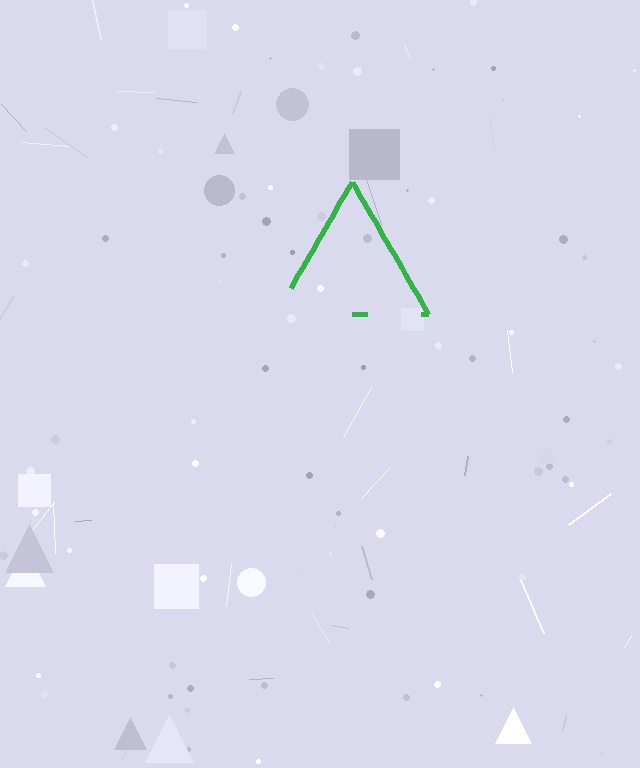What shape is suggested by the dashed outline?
The dashed outline suggests a triangle.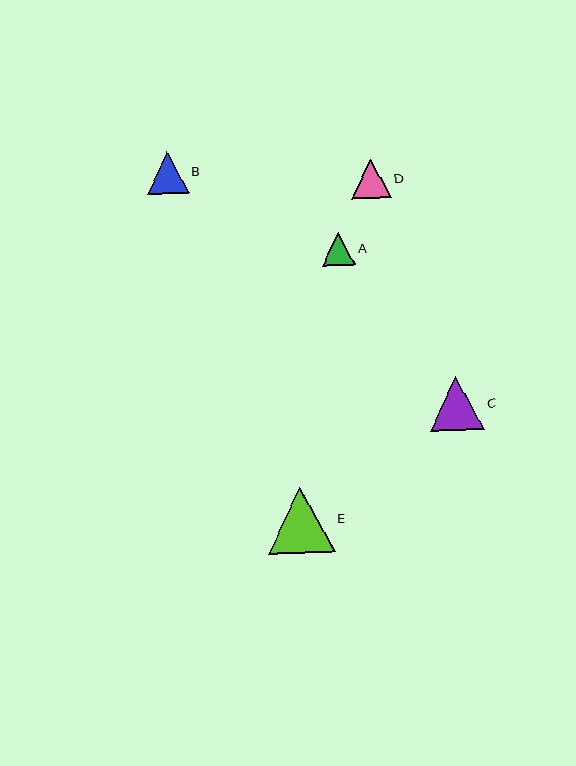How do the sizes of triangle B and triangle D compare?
Triangle B and triangle D are approximately the same size.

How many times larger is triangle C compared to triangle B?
Triangle C is approximately 1.3 times the size of triangle B.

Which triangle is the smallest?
Triangle A is the smallest with a size of approximately 33 pixels.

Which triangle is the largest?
Triangle E is the largest with a size of approximately 66 pixels.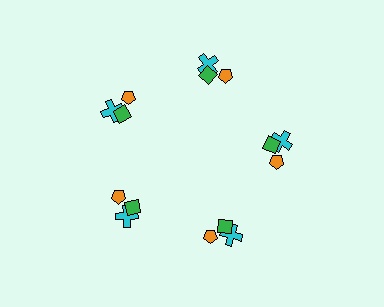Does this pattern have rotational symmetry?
Yes, this pattern has 5-fold rotational symmetry. It looks the same after rotating 72 degrees around the center.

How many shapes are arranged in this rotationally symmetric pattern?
There are 15 shapes, arranged in 5 groups of 3.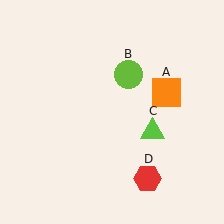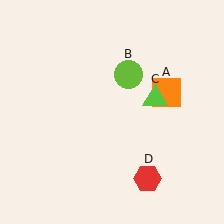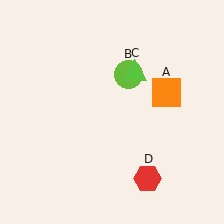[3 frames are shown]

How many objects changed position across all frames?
1 object changed position: lime triangle (object C).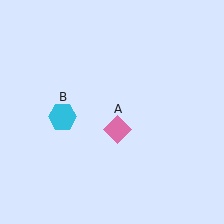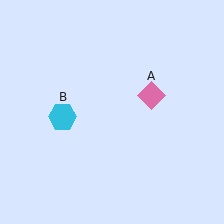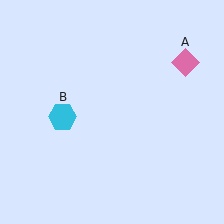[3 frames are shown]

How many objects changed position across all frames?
1 object changed position: pink diamond (object A).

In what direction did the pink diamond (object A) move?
The pink diamond (object A) moved up and to the right.